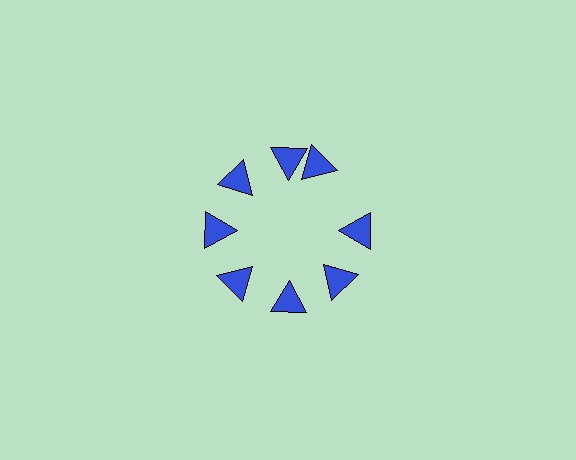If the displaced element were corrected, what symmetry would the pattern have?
It would have 8-fold rotational symmetry — the pattern would map onto itself every 45 degrees.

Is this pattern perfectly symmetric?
No. The 8 blue triangles are arranged in a ring, but one element near the 2 o'clock position is rotated out of alignment along the ring, breaking the 8-fold rotational symmetry.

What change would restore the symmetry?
The symmetry would be restored by rotating it back into even spacing with its neighbors so that all 8 triangles sit at equal angles and equal distance from the center.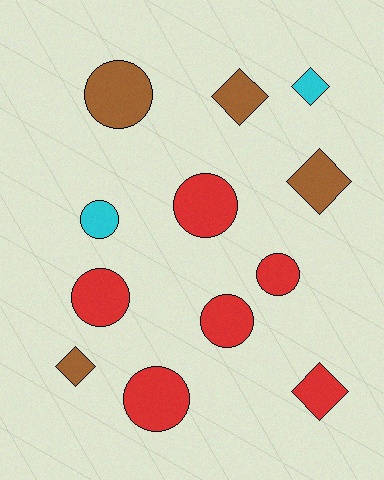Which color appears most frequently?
Red, with 6 objects.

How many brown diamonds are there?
There are 3 brown diamonds.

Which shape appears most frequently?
Circle, with 7 objects.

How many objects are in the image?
There are 12 objects.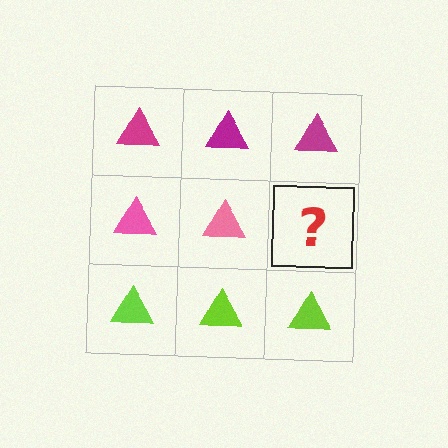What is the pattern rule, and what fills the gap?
The rule is that each row has a consistent color. The gap should be filled with a pink triangle.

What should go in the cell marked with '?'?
The missing cell should contain a pink triangle.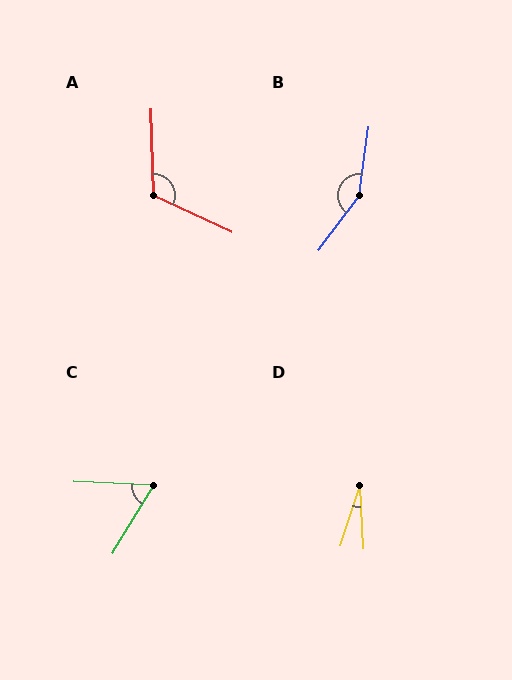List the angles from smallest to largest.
D (21°), C (61°), A (117°), B (151°).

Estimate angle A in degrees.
Approximately 117 degrees.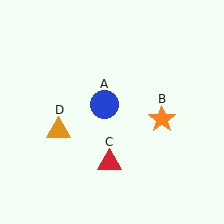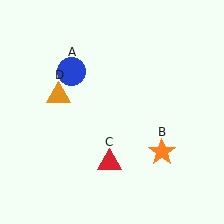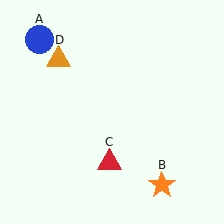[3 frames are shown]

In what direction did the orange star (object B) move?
The orange star (object B) moved down.